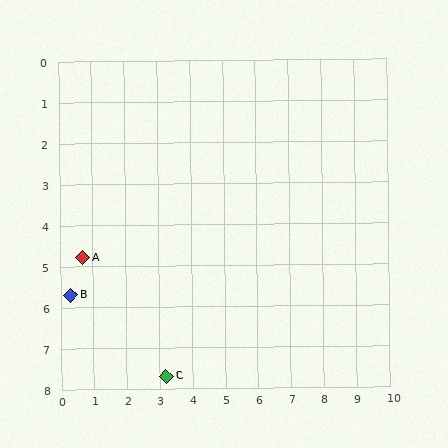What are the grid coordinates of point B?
Point B is at approximately (0.3, 5.7).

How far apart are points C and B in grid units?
Points C and B are about 3.5 grid units apart.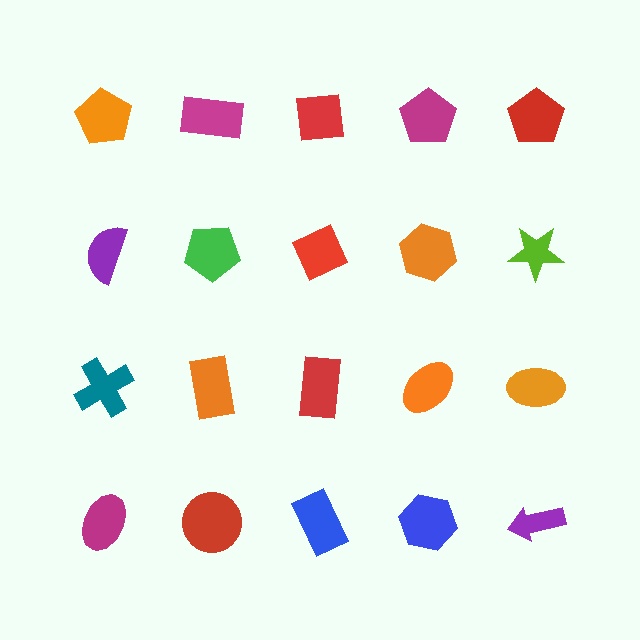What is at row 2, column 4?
An orange hexagon.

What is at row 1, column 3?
A red square.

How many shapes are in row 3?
5 shapes.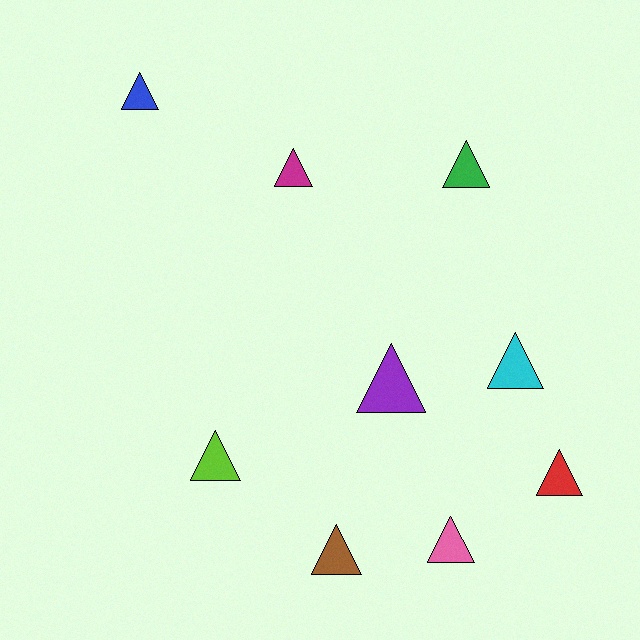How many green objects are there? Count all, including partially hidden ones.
There is 1 green object.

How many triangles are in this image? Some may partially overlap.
There are 9 triangles.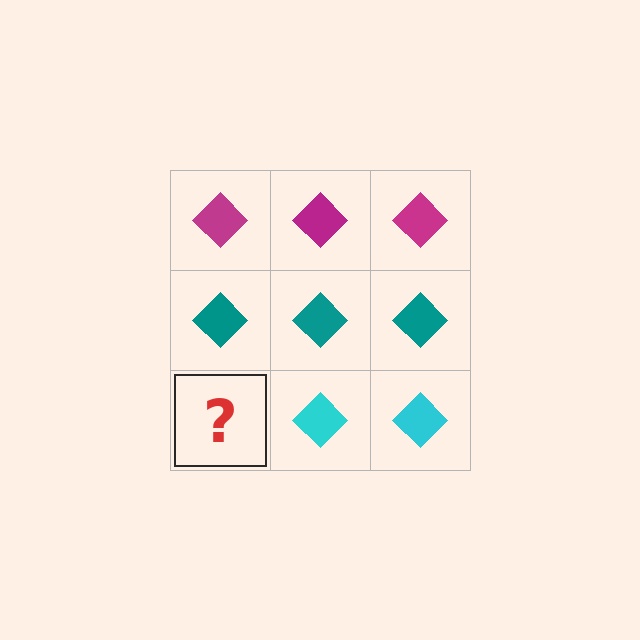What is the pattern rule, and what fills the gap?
The rule is that each row has a consistent color. The gap should be filled with a cyan diamond.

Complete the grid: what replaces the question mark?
The question mark should be replaced with a cyan diamond.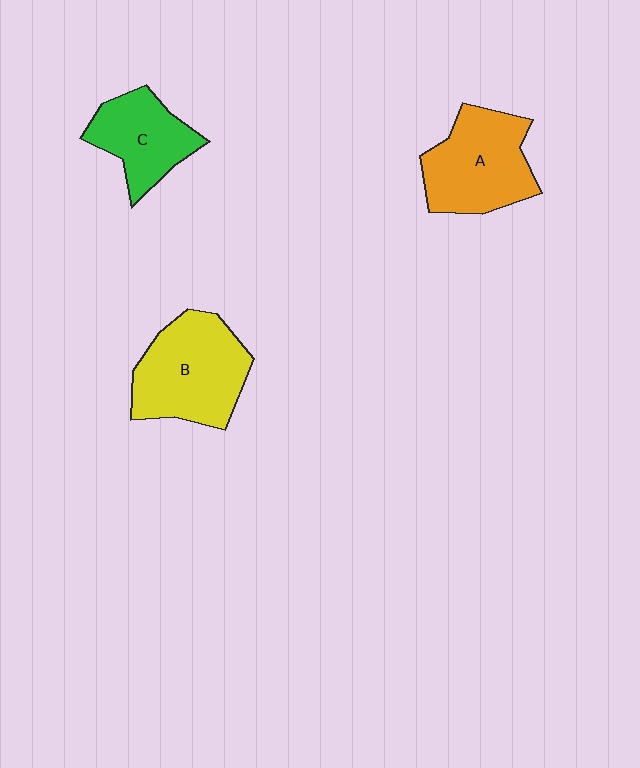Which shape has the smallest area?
Shape C (green).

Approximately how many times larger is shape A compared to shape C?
Approximately 1.3 times.